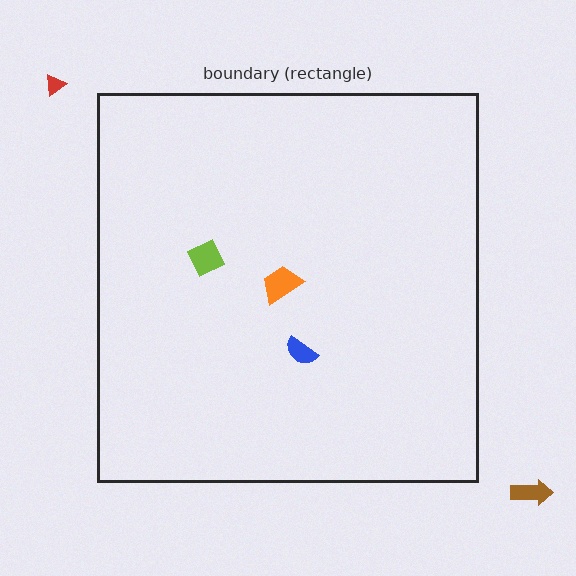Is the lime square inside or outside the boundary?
Inside.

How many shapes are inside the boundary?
3 inside, 2 outside.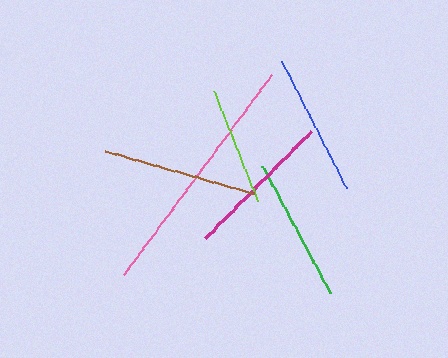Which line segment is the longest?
The pink line is the longest at approximately 249 pixels.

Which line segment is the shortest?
The lime line is the shortest at approximately 118 pixels.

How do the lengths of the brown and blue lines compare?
The brown and blue lines are approximately the same length.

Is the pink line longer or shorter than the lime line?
The pink line is longer than the lime line.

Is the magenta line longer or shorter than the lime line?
The magenta line is longer than the lime line.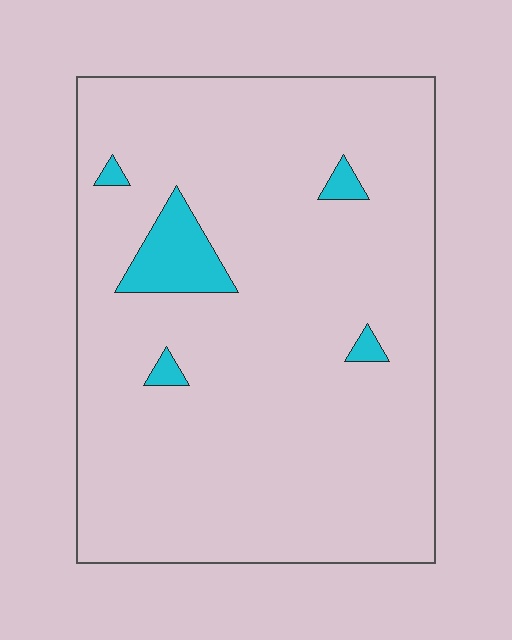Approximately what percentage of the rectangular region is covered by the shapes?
Approximately 5%.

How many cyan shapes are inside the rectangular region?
5.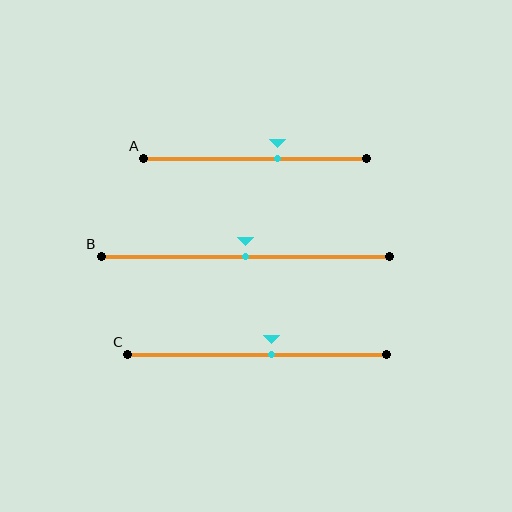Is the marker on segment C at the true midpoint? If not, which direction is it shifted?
No, the marker on segment C is shifted to the right by about 6% of the segment length.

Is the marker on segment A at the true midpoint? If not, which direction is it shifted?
No, the marker on segment A is shifted to the right by about 10% of the segment length.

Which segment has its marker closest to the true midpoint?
Segment B has its marker closest to the true midpoint.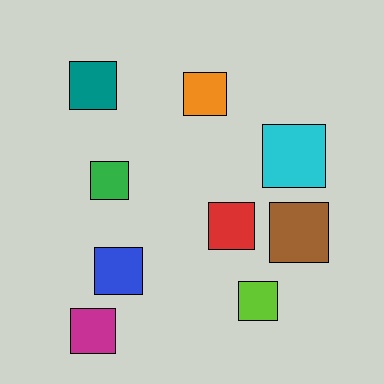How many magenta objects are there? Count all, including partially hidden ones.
There is 1 magenta object.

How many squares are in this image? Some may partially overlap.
There are 9 squares.